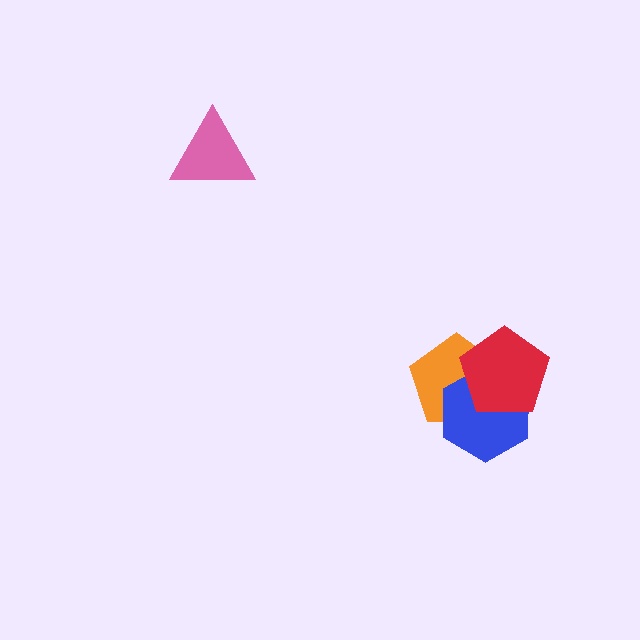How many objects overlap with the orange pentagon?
2 objects overlap with the orange pentagon.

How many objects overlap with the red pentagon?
2 objects overlap with the red pentagon.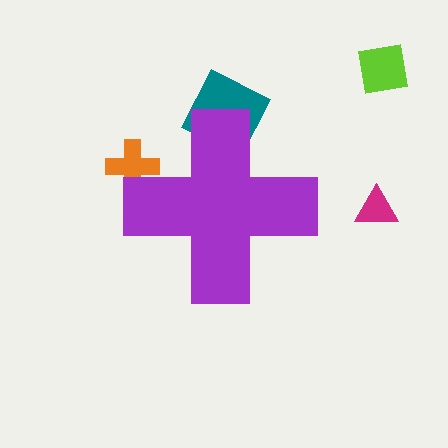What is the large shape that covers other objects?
A purple cross.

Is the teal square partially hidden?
Yes, the teal square is partially hidden behind the purple cross.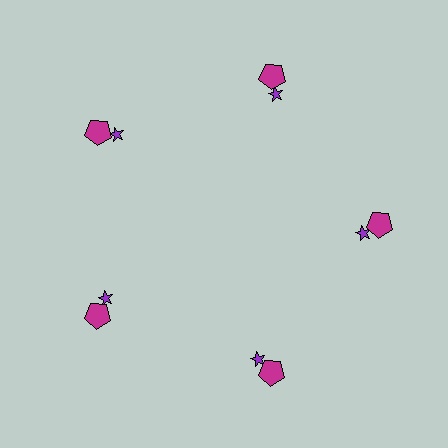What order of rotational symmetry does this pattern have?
This pattern has 5-fold rotational symmetry.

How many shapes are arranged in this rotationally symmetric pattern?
There are 10 shapes, arranged in 5 groups of 2.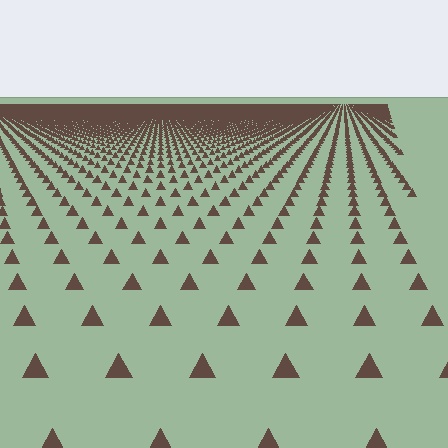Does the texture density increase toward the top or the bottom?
Density increases toward the top.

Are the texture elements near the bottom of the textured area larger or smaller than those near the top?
Larger. Near the bottom, elements are closer to the viewer and appear at a bigger on-screen size.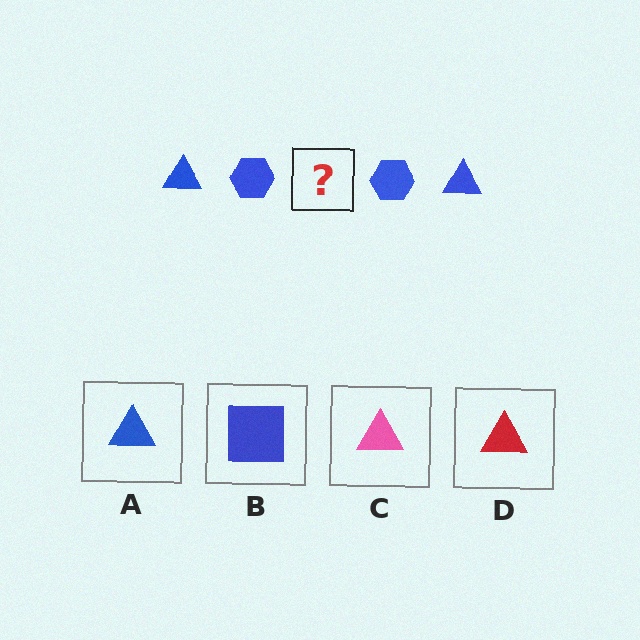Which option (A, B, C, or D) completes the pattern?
A.